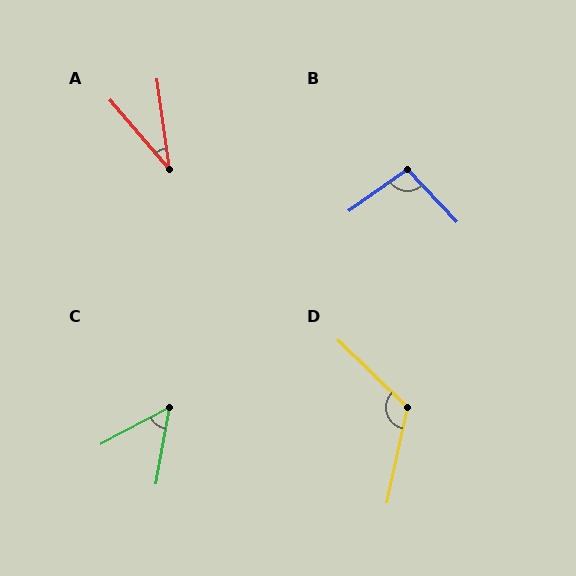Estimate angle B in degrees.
Approximately 98 degrees.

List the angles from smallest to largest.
A (33°), C (52°), B (98°), D (122°).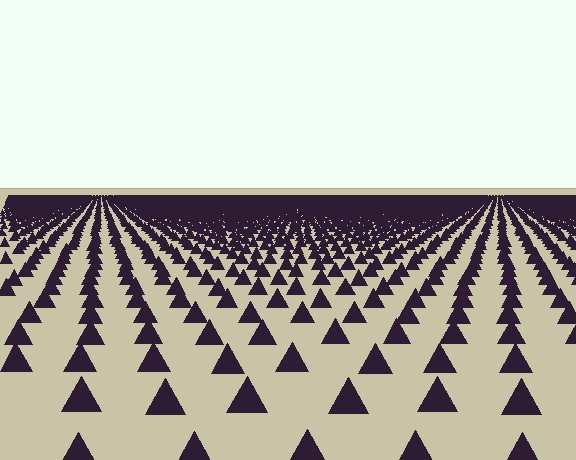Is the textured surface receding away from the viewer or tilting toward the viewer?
The surface is receding away from the viewer. Texture elements get smaller and denser toward the top.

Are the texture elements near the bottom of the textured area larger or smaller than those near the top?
Larger. Near the bottom, elements are closer to the viewer and appear at a bigger on-screen size.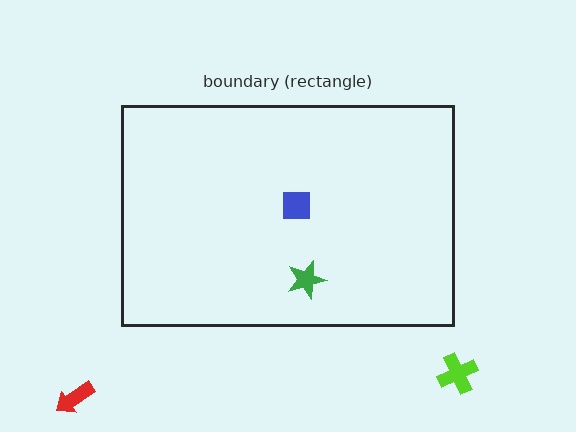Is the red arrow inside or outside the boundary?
Outside.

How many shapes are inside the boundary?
2 inside, 2 outside.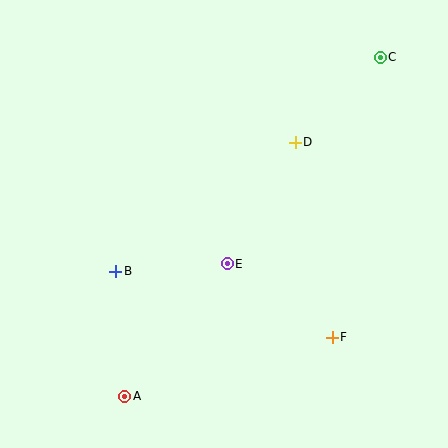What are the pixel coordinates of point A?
Point A is at (125, 396).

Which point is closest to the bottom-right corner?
Point F is closest to the bottom-right corner.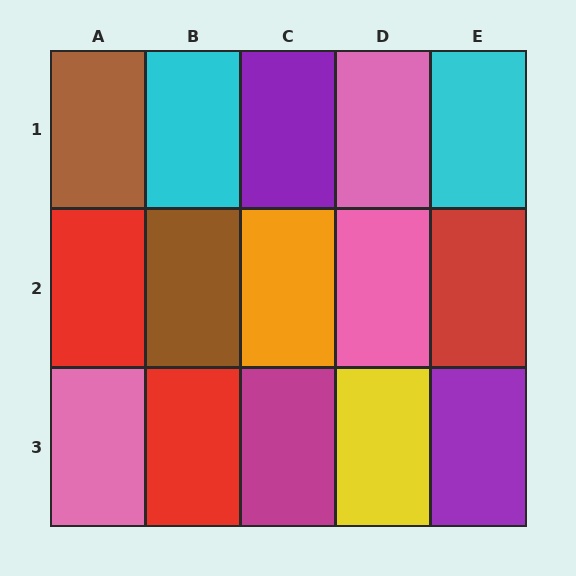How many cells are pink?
3 cells are pink.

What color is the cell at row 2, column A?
Red.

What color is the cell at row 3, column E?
Purple.